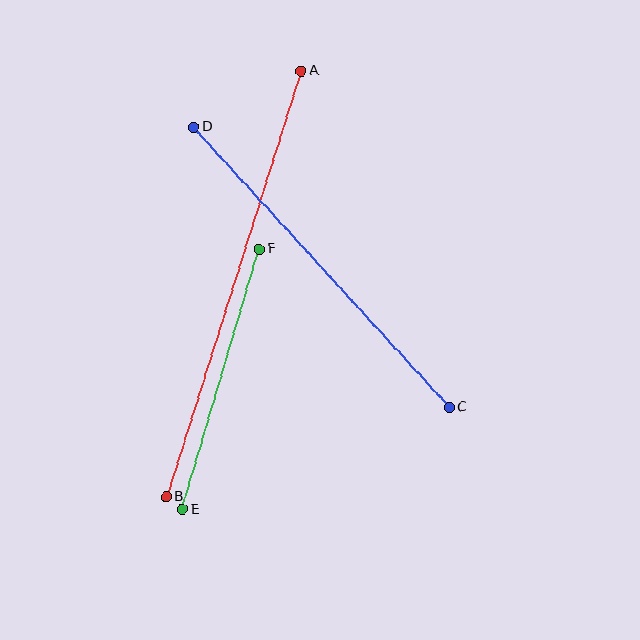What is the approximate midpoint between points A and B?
The midpoint is at approximately (234, 284) pixels.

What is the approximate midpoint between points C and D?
The midpoint is at approximately (322, 267) pixels.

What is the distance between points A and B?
The distance is approximately 446 pixels.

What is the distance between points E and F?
The distance is approximately 271 pixels.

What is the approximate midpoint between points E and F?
The midpoint is at approximately (221, 379) pixels.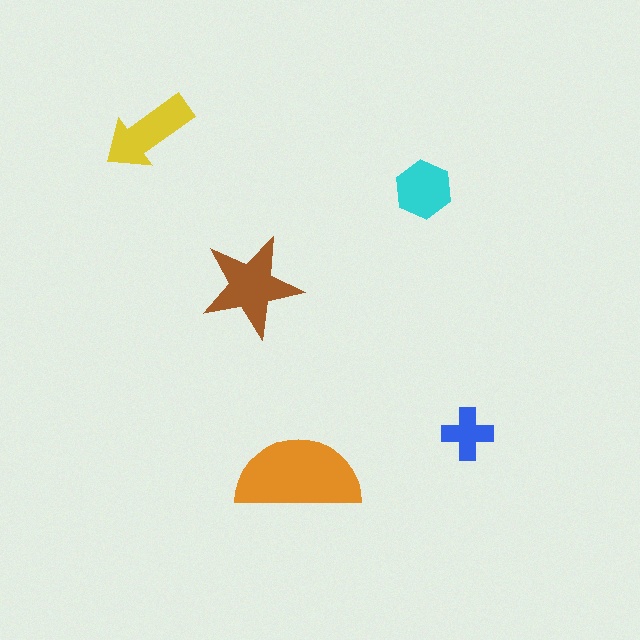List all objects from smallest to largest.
The blue cross, the cyan hexagon, the yellow arrow, the brown star, the orange semicircle.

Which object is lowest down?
The orange semicircle is bottommost.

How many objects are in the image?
There are 5 objects in the image.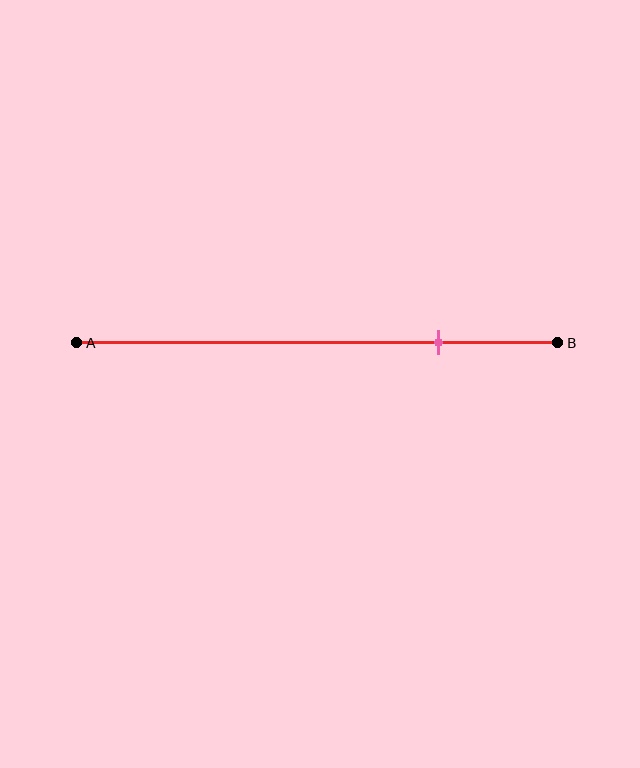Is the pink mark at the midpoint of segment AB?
No, the mark is at about 75% from A, not at the 50% midpoint.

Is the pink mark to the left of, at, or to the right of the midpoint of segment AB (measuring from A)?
The pink mark is to the right of the midpoint of segment AB.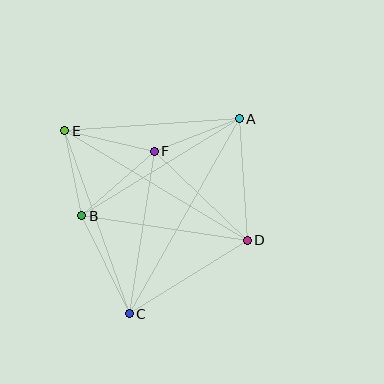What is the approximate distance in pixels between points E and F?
The distance between E and F is approximately 92 pixels.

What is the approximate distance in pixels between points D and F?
The distance between D and F is approximately 129 pixels.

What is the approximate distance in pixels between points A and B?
The distance between A and B is approximately 185 pixels.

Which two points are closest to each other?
Points B and E are closest to each other.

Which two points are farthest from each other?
Points A and C are farthest from each other.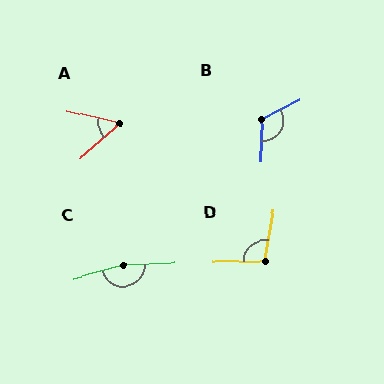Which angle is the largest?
C, at approximately 166 degrees.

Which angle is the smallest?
A, at approximately 55 degrees.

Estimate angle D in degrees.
Approximately 99 degrees.